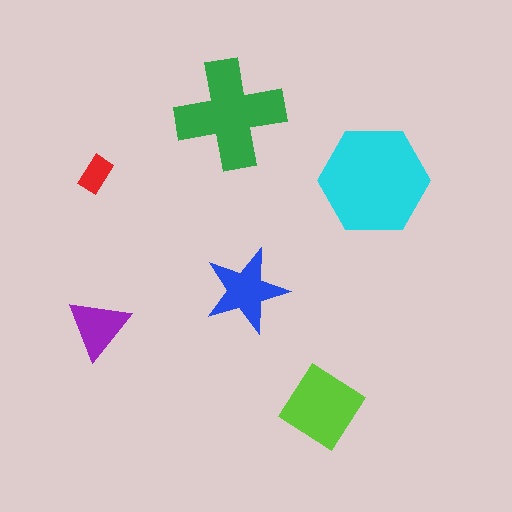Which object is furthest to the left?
The red rectangle is leftmost.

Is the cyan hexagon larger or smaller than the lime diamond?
Larger.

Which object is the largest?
The cyan hexagon.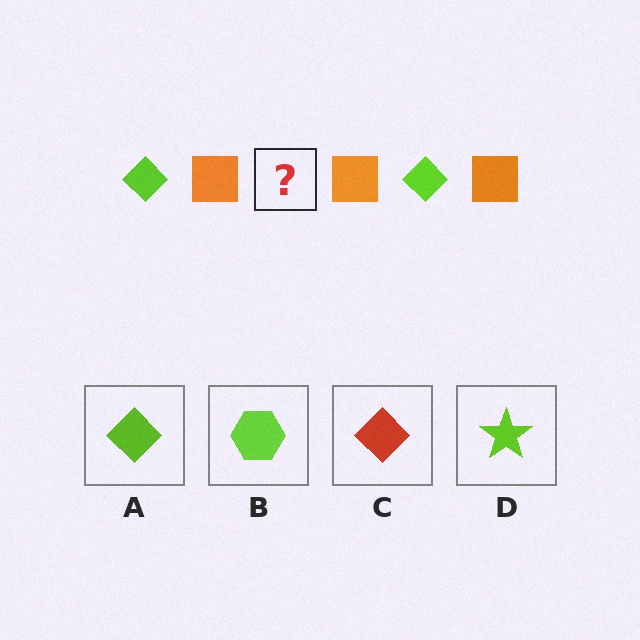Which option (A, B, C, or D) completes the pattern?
A.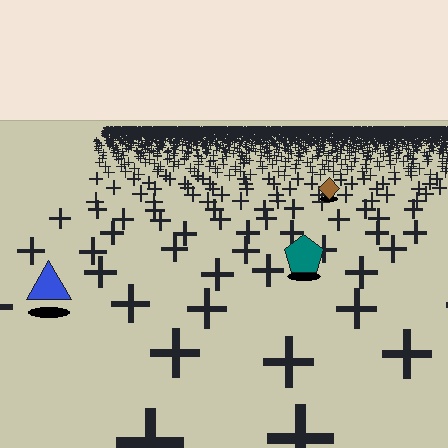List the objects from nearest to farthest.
From nearest to farthest: the blue triangle, the teal pentagon, the brown diamond.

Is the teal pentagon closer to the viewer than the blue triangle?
No. The blue triangle is closer — you can tell from the texture gradient: the ground texture is coarser near it.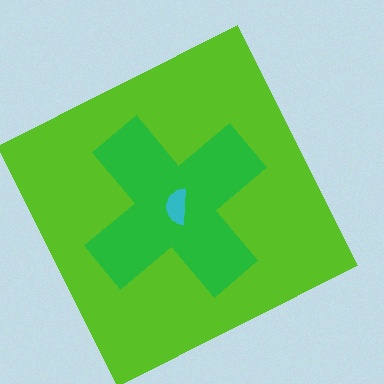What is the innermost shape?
The cyan semicircle.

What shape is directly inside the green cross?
The cyan semicircle.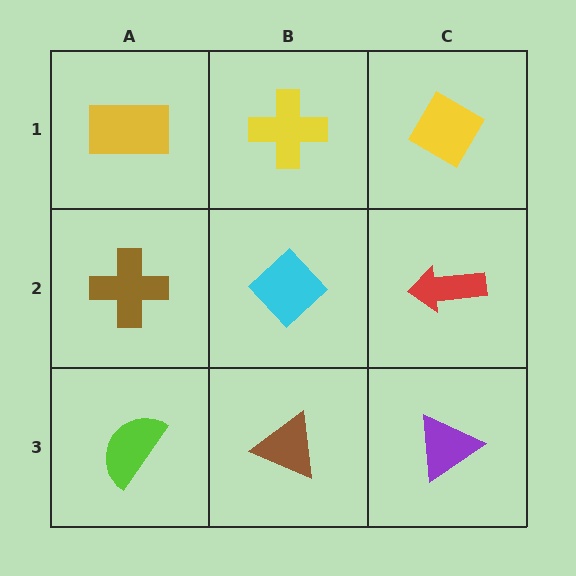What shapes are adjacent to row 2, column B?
A yellow cross (row 1, column B), a brown triangle (row 3, column B), a brown cross (row 2, column A), a red arrow (row 2, column C).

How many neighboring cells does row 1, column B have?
3.